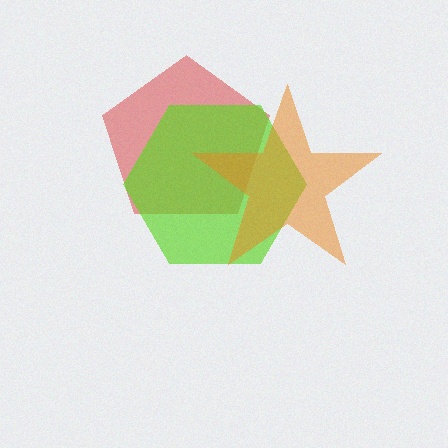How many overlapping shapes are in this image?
There are 3 overlapping shapes in the image.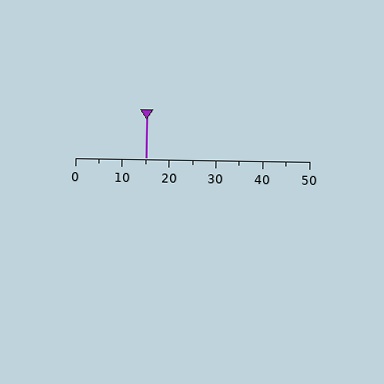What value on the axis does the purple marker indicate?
The marker indicates approximately 15.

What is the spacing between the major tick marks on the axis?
The major ticks are spaced 10 apart.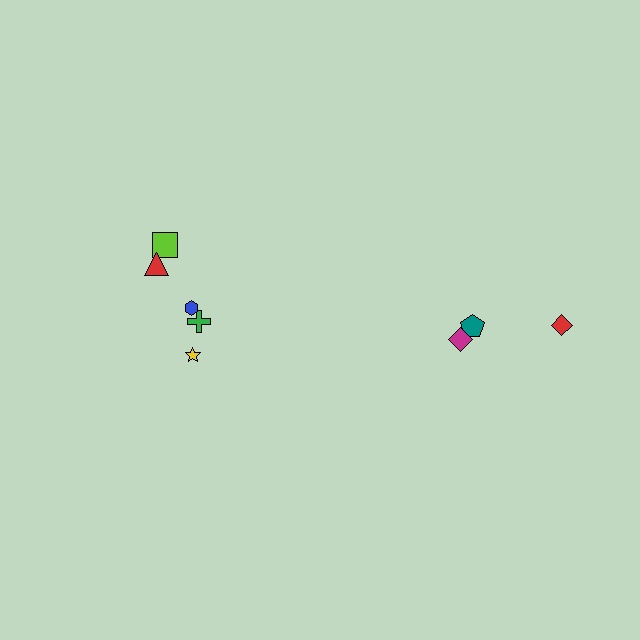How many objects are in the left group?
There are 5 objects.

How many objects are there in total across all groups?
There are 8 objects.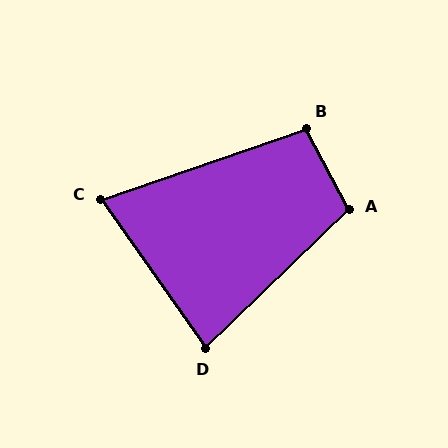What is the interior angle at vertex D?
Approximately 81 degrees (acute).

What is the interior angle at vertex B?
Approximately 99 degrees (obtuse).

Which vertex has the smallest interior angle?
C, at approximately 74 degrees.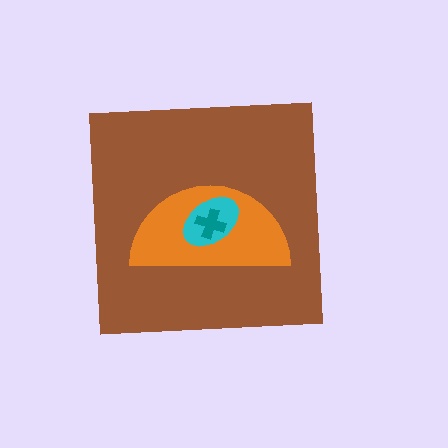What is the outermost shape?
The brown square.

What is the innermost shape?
The teal cross.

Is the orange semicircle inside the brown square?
Yes.